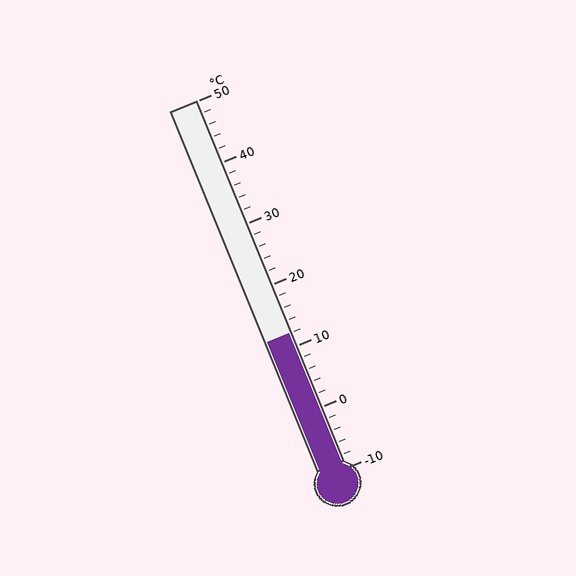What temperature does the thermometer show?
The thermometer shows approximately 12°C.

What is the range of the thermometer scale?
The thermometer scale ranges from -10°C to 50°C.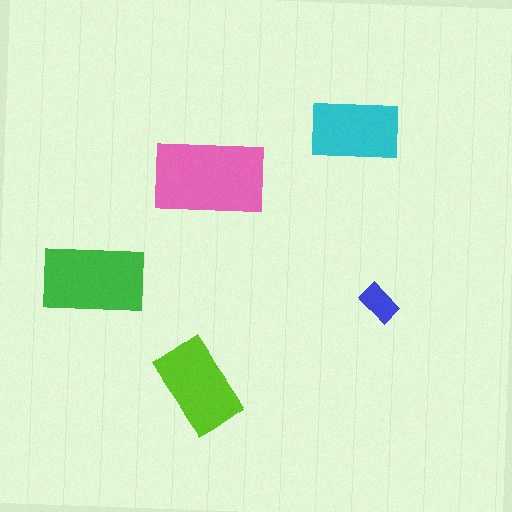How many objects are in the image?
There are 5 objects in the image.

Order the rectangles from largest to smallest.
the pink one, the green one, the lime one, the cyan one, the blue one.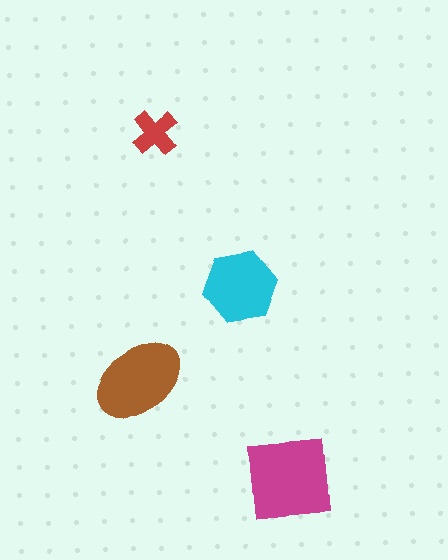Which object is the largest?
The magenta square.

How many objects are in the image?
There are 4 objects in the image.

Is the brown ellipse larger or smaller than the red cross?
Larger.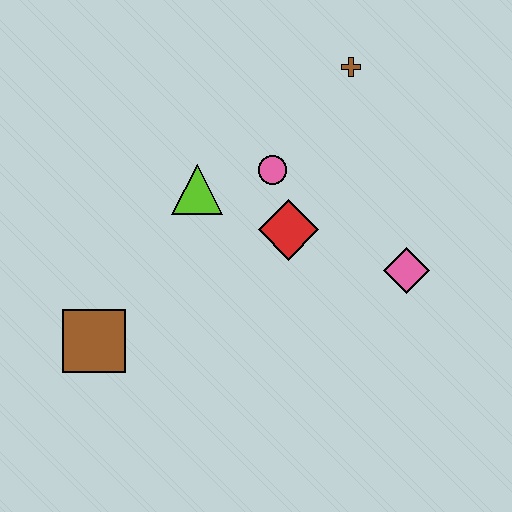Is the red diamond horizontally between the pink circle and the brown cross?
Yes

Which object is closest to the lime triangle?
The pink circle is closest to the lime triangle.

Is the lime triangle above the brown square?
Yes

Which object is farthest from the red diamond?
The brown square is farthest from the red diamond.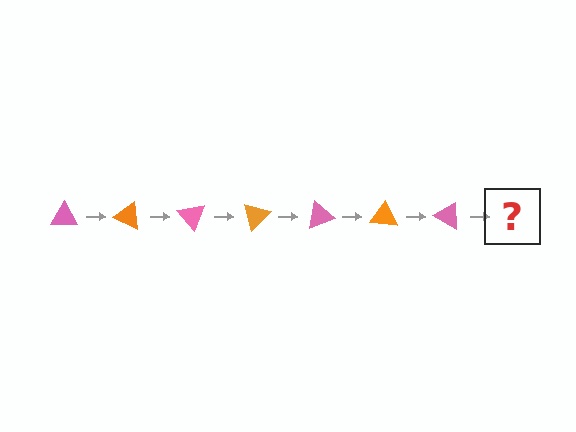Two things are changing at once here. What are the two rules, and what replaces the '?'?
The two rules are that it rotates 25 degrees each step and the color cycles through pink and orange. The '?' should be an orange triangle, rotated 175 degrees from the start.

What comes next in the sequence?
The next element should be an orange triangle, rotated 175 degrees from the start.